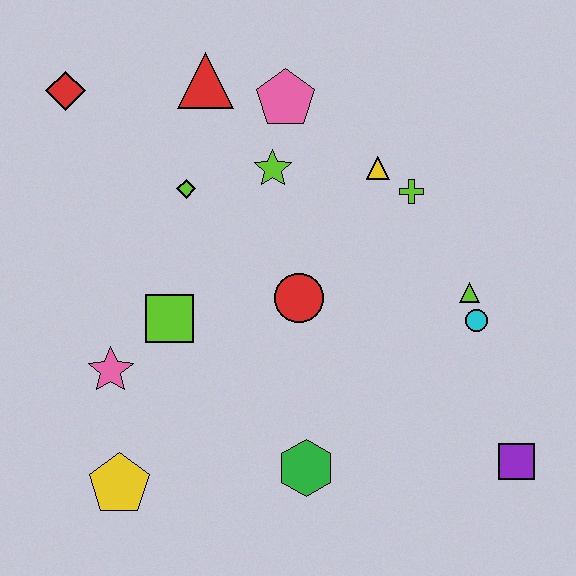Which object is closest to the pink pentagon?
The lime star is closest to the pink pentagon.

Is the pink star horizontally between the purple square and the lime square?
No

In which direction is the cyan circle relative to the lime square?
The cyan circle is to the right of the lime square.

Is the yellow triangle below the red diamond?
Yes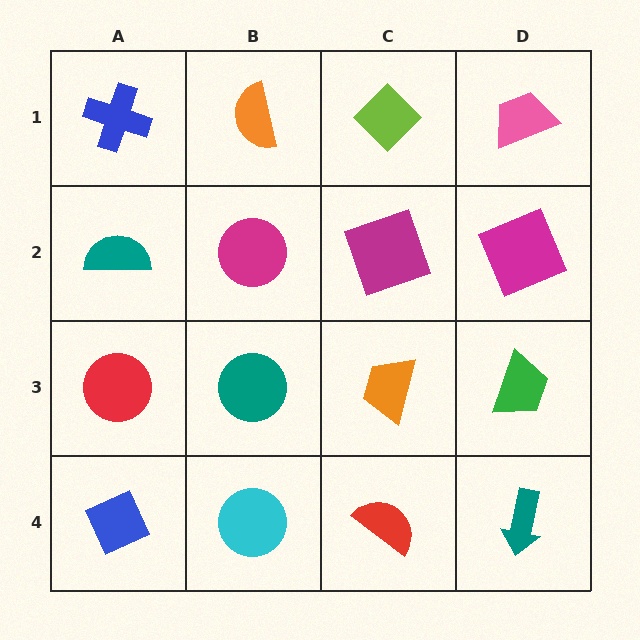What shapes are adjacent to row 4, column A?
A red circle (row 3, column A), a cyan circle (row 4, column B).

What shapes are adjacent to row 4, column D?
A green trapezoid (row 3, column D), a red semicircle (row 4, column C).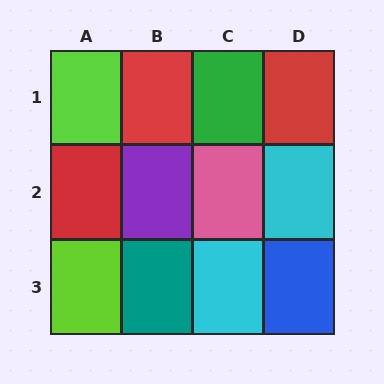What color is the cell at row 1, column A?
Lime.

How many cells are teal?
1 cell is teal.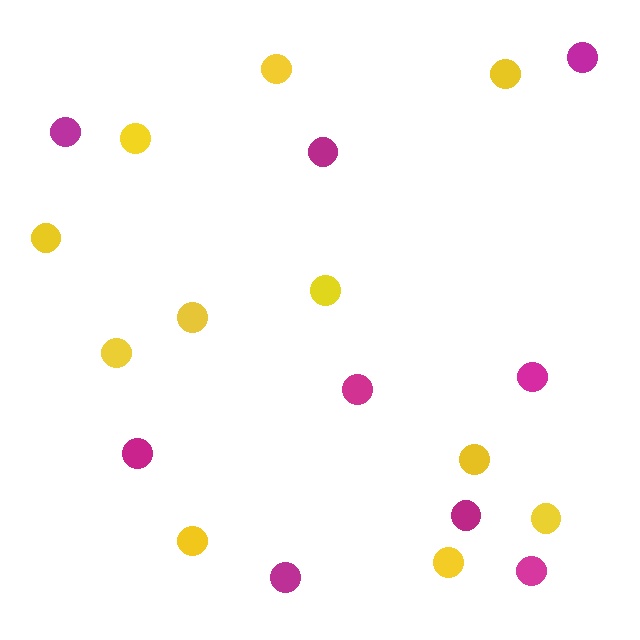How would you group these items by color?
There are 2 groups: one group of magenta circles (9) and one group of yellow circles (11).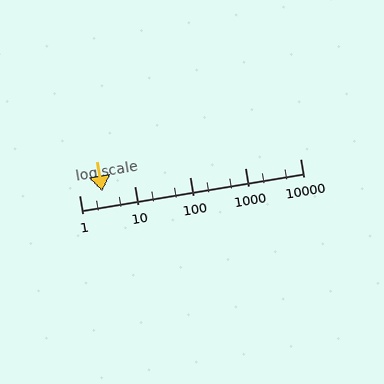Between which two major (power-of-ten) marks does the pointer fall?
The pointer is between 1 and 10.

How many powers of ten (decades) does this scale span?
The scale spans 4 decades, from 1 to 10000.